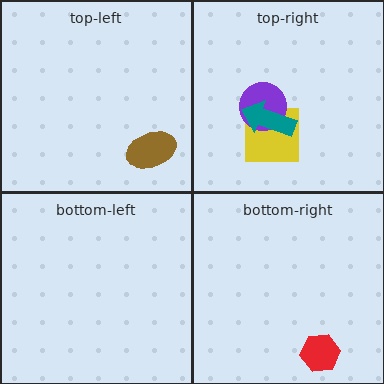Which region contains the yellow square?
The top-right region.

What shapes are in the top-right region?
The yellow square, the purple circle, the teal arrow.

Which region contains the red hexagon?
The bottom-right region.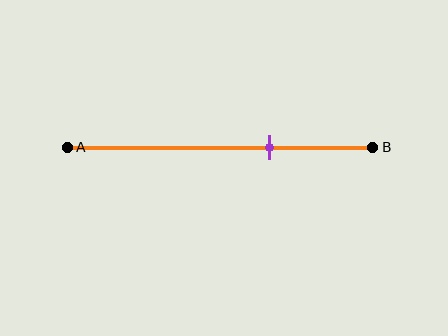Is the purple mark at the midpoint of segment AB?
No, the mark is at about 65% from A, not at the 50% midpoint.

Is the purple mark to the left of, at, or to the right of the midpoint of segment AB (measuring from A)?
The purple mark is to the right of the midpoint of segment AB.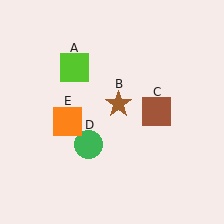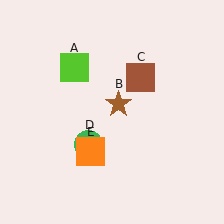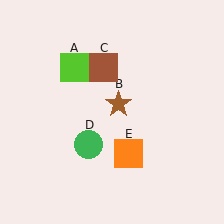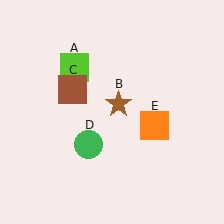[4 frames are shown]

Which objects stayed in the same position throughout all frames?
Lime square (object A) and brown star (object B) and green circle (object D) remained stationary.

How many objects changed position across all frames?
2 objects changed position: brown square (object C), orange square (object E).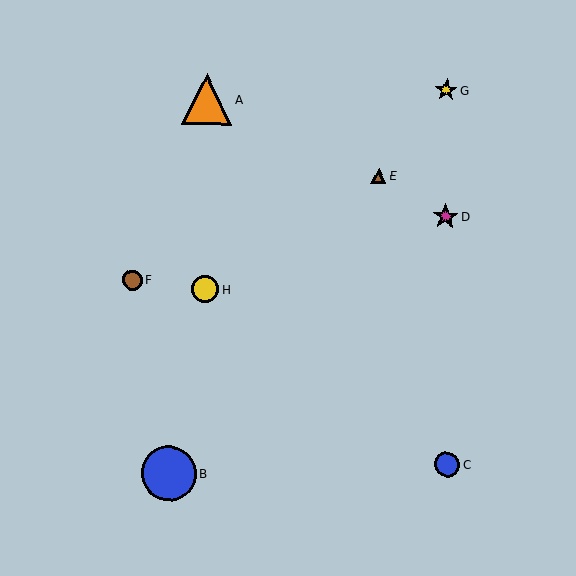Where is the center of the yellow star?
The center of the yellow star is at (446, 90).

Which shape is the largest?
The blue circle (labeled B) is the largest.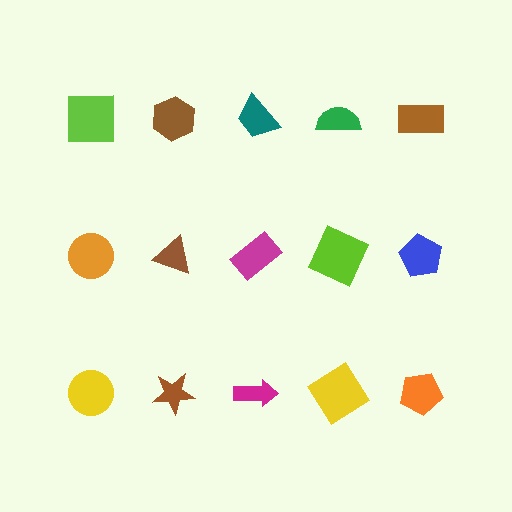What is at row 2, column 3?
A magenta rectangle.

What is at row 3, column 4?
A yellow diamond.